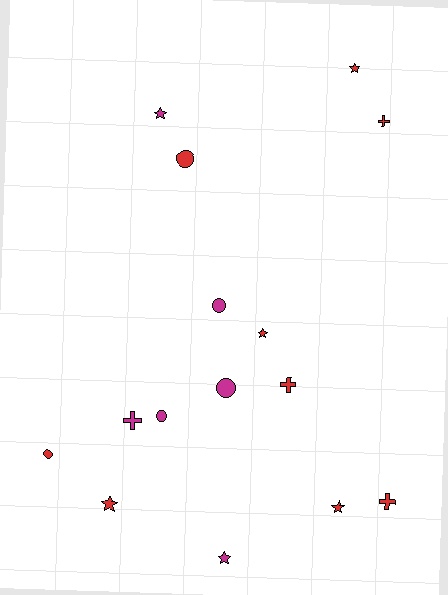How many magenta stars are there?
There are 2 magenta stars.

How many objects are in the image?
There are 15 objects.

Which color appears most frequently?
Red, with 9 objects.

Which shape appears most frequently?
Star, with 6 objects.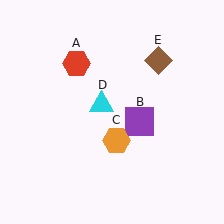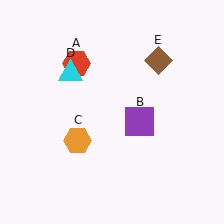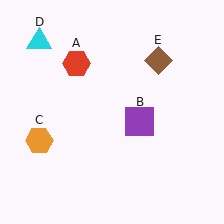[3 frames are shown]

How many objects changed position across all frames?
2 objects changed position: orange hexagon (object C), cyan triangle (object D).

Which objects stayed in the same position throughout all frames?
Red hexagon (object A) and purple square (object B) and brown diamond (object E) remained stationary.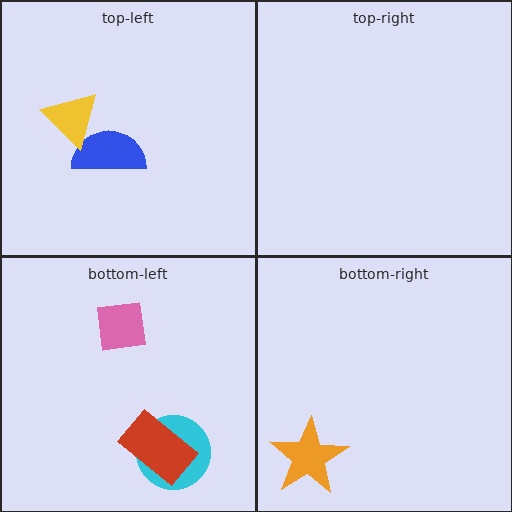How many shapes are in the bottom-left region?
3.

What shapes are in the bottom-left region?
The pink square, the cyan circle, the red rectangle.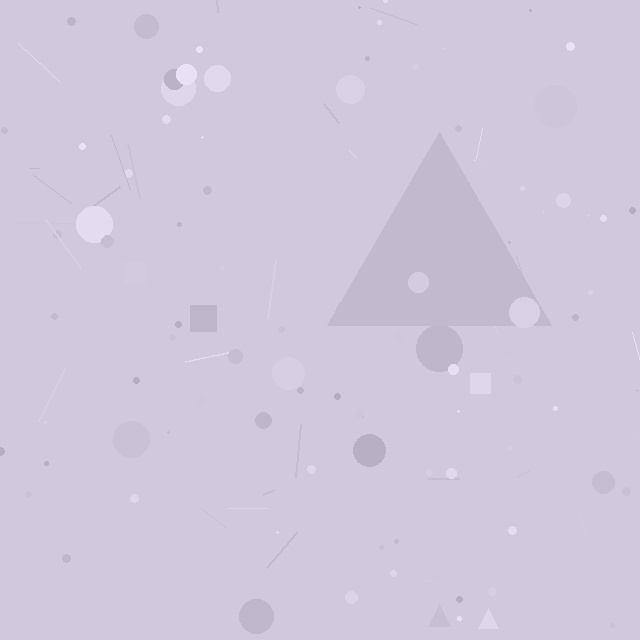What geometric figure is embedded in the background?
A triangle is embedded in the background.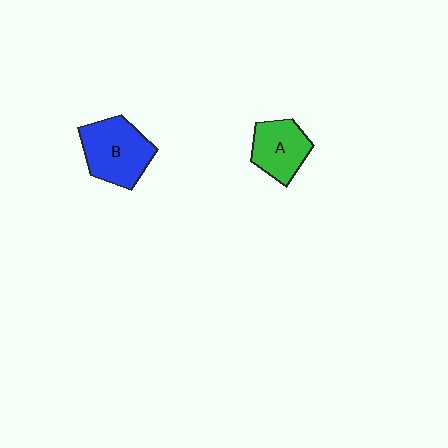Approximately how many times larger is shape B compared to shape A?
Approximately 1.3 times.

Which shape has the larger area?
Shape B (blue).